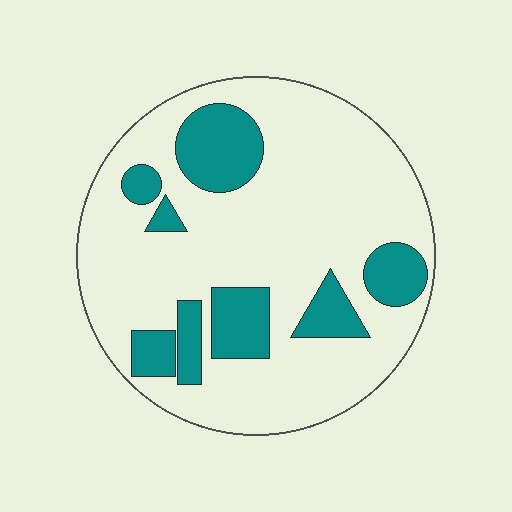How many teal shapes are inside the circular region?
8.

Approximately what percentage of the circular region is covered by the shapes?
Approximately 25%.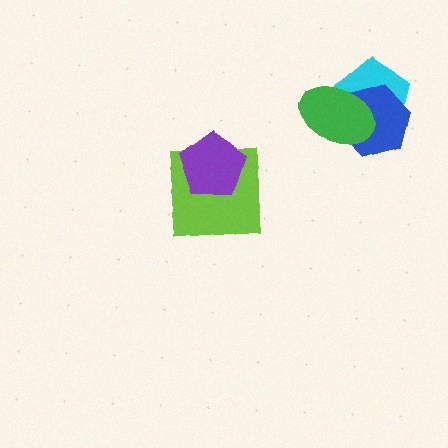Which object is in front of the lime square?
The purple pentagon is in front of the lime square.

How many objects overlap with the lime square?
1 object overlaps with the lime square.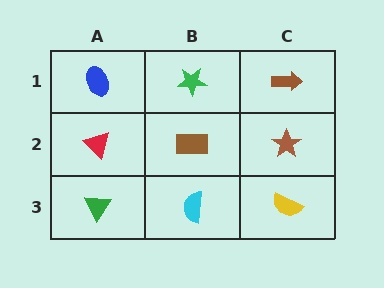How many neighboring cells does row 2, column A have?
3.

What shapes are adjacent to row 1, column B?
A brown rectangle (row 2, column B), a blue ellipse (row 1, column A), a brown arrow (row 1, column C).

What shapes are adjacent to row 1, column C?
A brown star (row 2, column C), a green star (row 1, column B).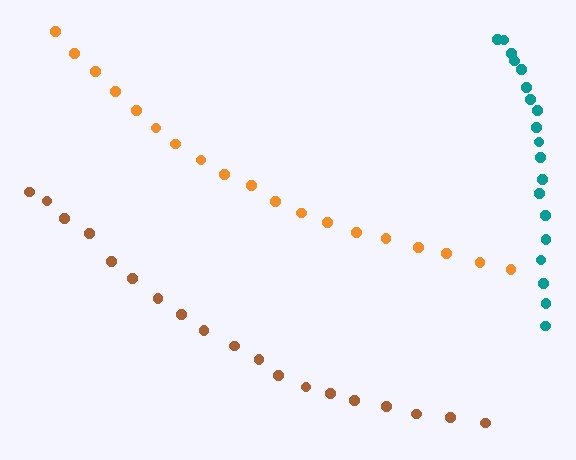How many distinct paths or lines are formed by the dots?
There are 3 distinct paths.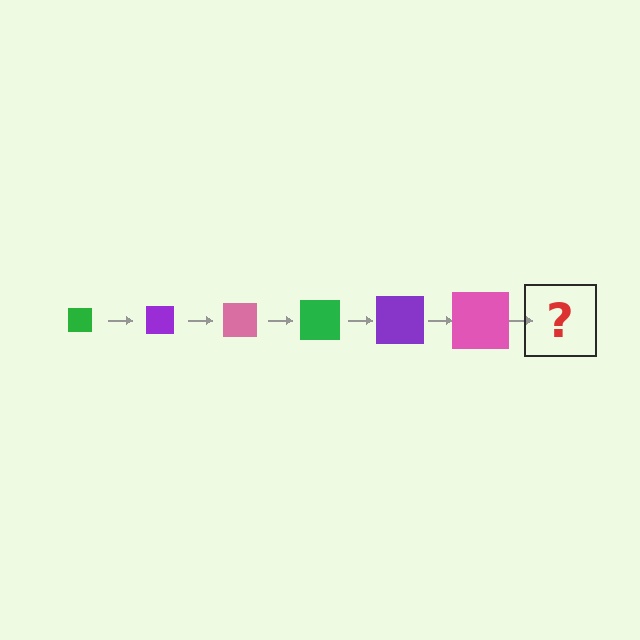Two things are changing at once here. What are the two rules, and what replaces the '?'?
The two rules are that the square grows larger each step and the color cycles through green, purple, and pink. The '?' should be a green square, larger than the previous one.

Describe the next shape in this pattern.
It should be a green square, larger than the previous one.